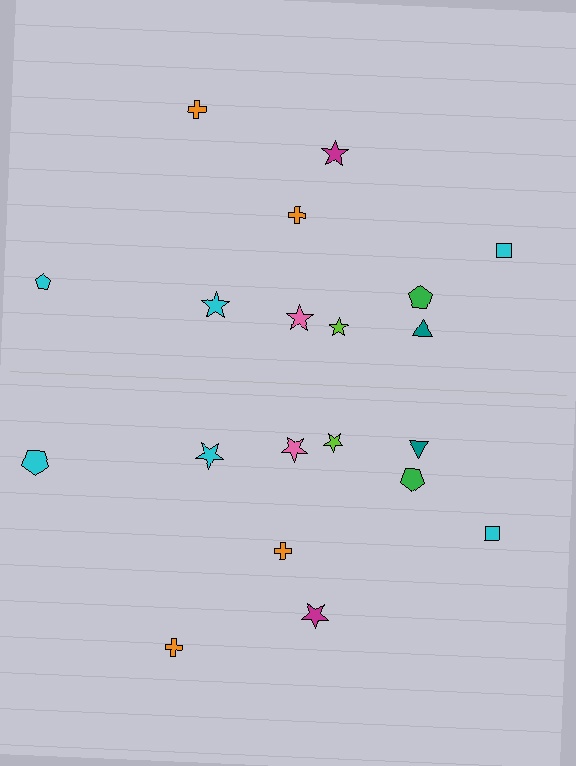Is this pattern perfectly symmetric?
No, the pattern is not perfectly symmetric. The cyan pentagon on the bottom side has a different size than its mirror counterpart.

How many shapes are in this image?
There are 20 shapes in this image.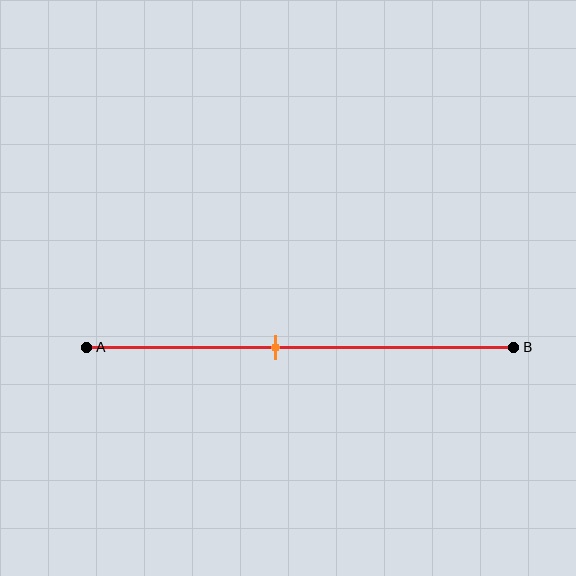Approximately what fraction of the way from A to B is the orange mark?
The orange mark is approximately 45% of the way from A to B.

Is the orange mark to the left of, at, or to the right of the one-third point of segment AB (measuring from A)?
The orange mark is to the right of the one-third point of segment AB.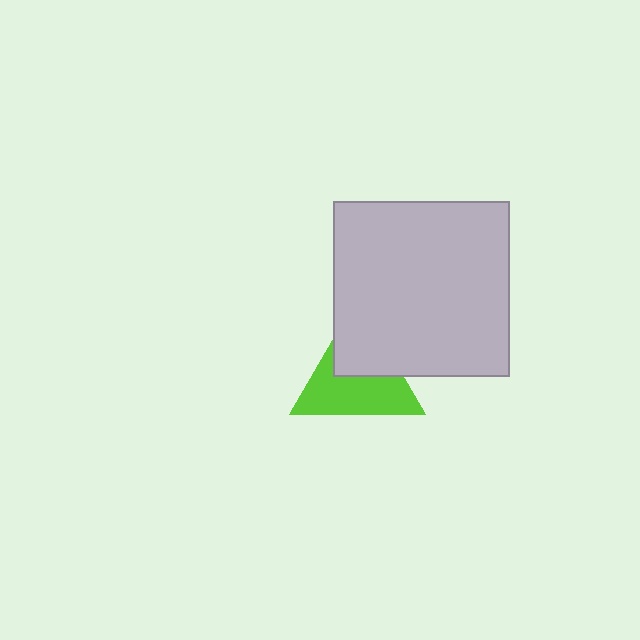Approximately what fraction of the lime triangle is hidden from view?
Roughly 41% of the lime triangle is hidden behind the light gray square.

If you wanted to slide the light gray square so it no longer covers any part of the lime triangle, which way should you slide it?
Slide it toward the upper-right — that is the most direct way to separate the two shapes.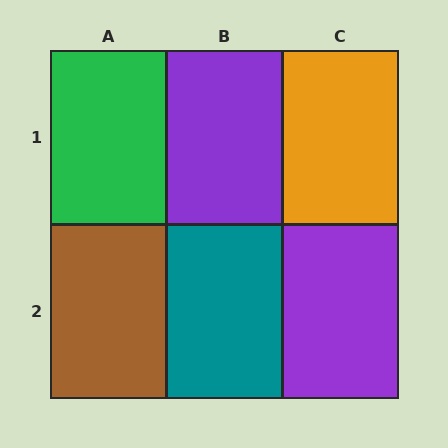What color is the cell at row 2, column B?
Teal.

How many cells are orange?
1 cell is orange.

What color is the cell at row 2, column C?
Purple.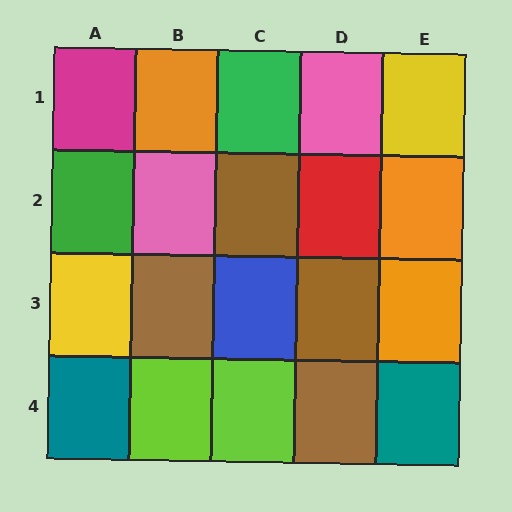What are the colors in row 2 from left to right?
Green, pink, brown, red, orange.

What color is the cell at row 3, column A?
Yellow.